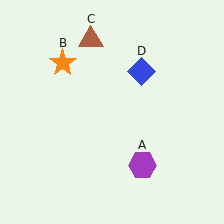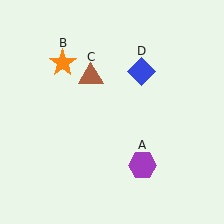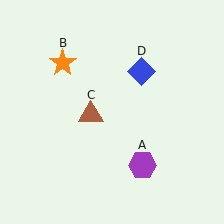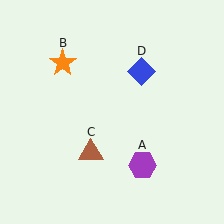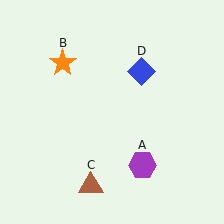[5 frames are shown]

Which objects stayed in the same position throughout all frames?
Purple hexagon (object A) and orange star (object B) and blue diamond (object D) remained stationary.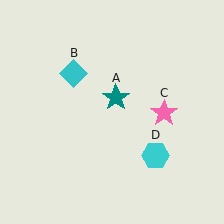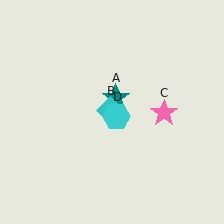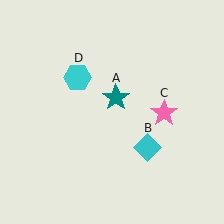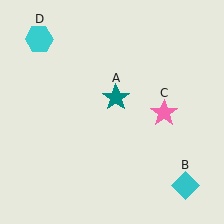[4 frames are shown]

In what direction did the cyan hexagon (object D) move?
The cyan hexagon (object D) moved up and to the left.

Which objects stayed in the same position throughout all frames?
Teal star (object A) and pink star (object C) remained stationary.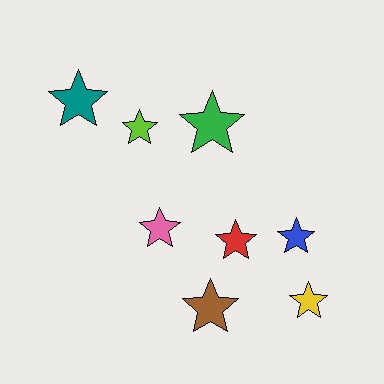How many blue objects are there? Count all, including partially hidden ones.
There is 1 blue object.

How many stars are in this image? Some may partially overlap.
There are 8 stars.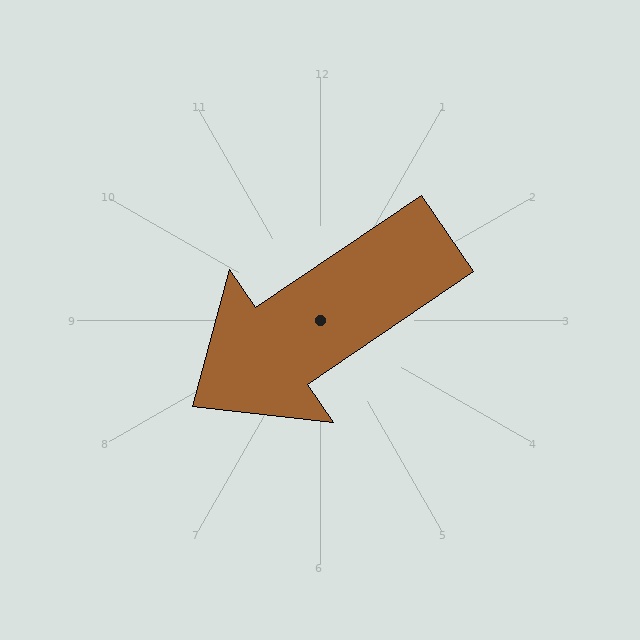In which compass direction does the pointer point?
Southwest.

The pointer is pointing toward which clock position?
Roughly 8 o'clock.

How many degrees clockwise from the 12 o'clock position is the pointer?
Approximately 236 degrees.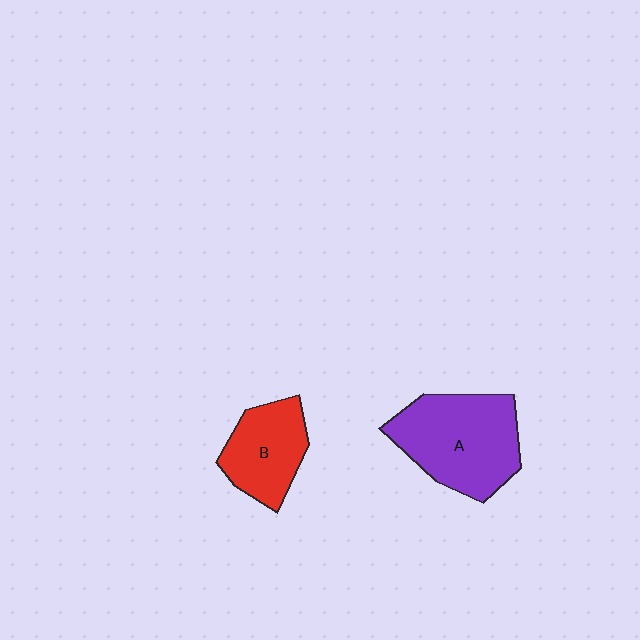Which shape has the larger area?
Shape A (purple).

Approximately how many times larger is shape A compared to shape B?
Approximately 1.6 times.